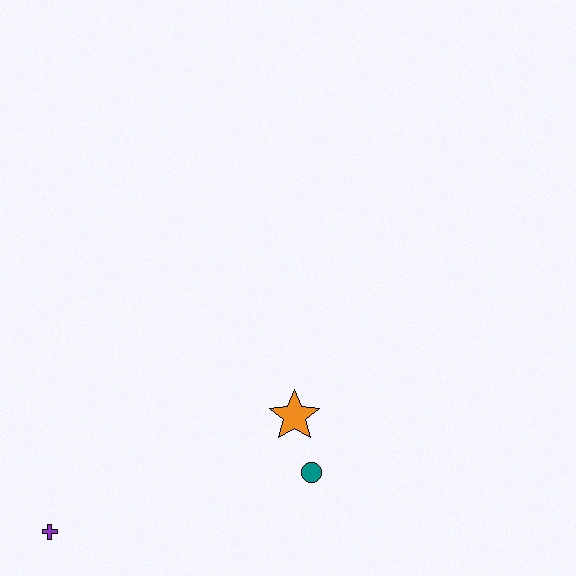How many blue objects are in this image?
There are no blue objects.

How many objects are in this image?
There are 3 objects.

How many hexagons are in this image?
There are no hexagons.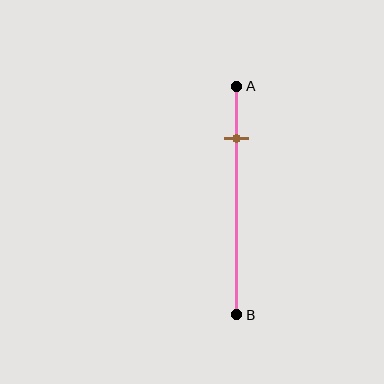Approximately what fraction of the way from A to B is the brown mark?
The brown mark is approximately 25% of the way from A to B.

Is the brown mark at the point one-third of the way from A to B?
No, the mark is at about 25% from A, not at the 33% one-third point.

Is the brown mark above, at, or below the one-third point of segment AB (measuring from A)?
The brown mark is above the one-third point of segment AB.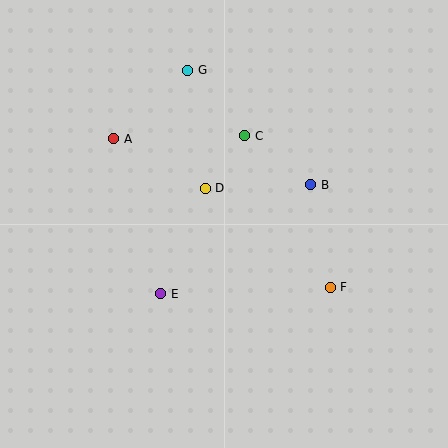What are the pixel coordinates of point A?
Point A is at (114, 139).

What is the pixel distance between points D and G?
The distance between D and G is 120 pixels.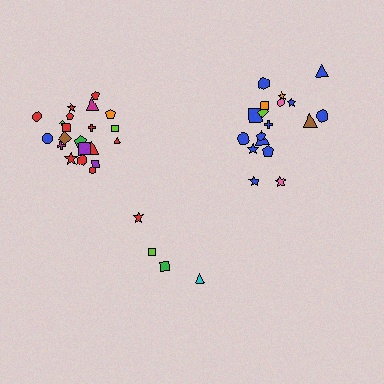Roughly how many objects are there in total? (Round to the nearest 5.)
Roughly 45 objects in total.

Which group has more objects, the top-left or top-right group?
The top-left group.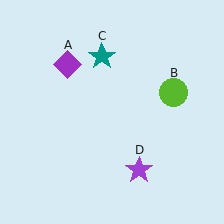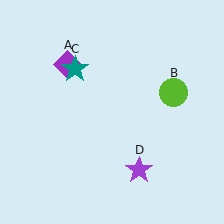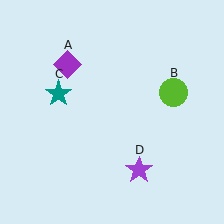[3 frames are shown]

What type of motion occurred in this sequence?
The teal star (object C) rotated counterclockwise around the center of the scene.